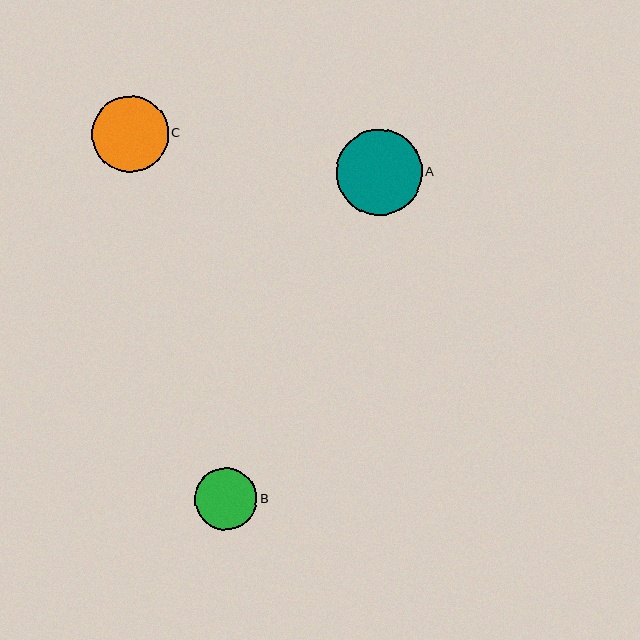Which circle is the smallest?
Circle B is the smallest with a size of approximately 62 pixels.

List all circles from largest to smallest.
From largest to smallest: A, C, B.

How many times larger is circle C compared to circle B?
Circle C is approximately 1.2 times the size of circle B.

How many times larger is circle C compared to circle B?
Circle C is approximately 1.2 times the size of circle B.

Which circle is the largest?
Circle A is the largest with a size of approximately 86 pixels.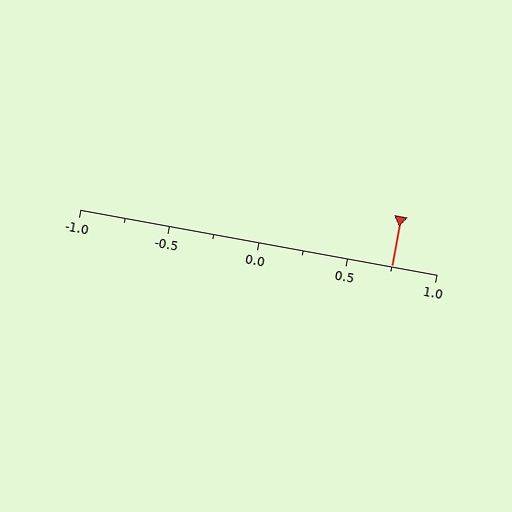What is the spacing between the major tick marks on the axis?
The major ticks are spaced 0.5 apart.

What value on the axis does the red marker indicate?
The marker indicates approximately 0.75.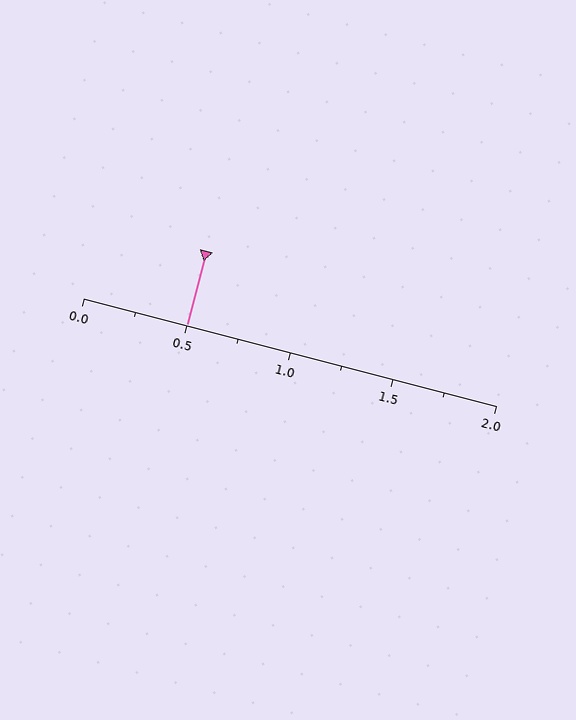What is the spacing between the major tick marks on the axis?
The major ticks are spaced 0.5 apart.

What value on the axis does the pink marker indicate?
The marker indicates approximately 0.5.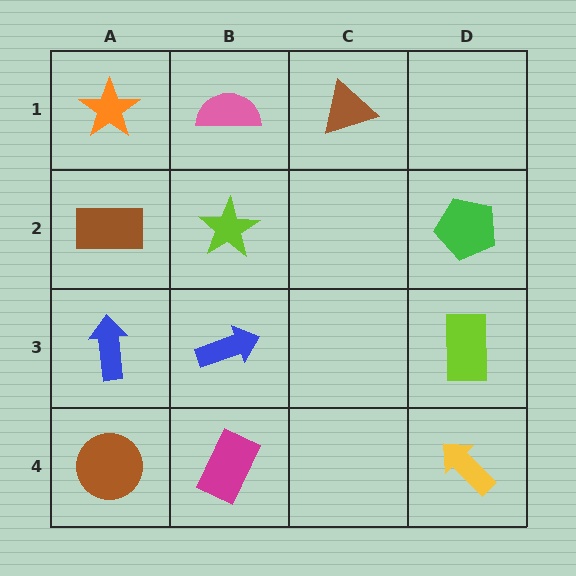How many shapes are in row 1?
3 shapes.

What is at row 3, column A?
A blue arrow.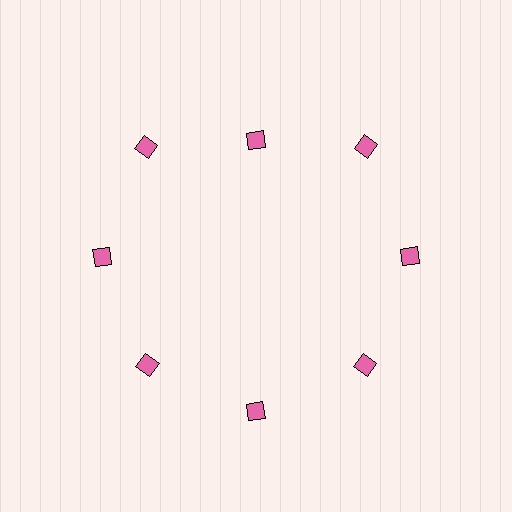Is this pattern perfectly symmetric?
No. The 8 pink diamonds are arranged in a ring, but one element near the 12 o'clock position is pulled inward toward the center, breaking the 8-fold rotational symmetry.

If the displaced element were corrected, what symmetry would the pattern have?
It would have 8-fold rotational symmetry — the pattern would map onto itself every 45 degrees.